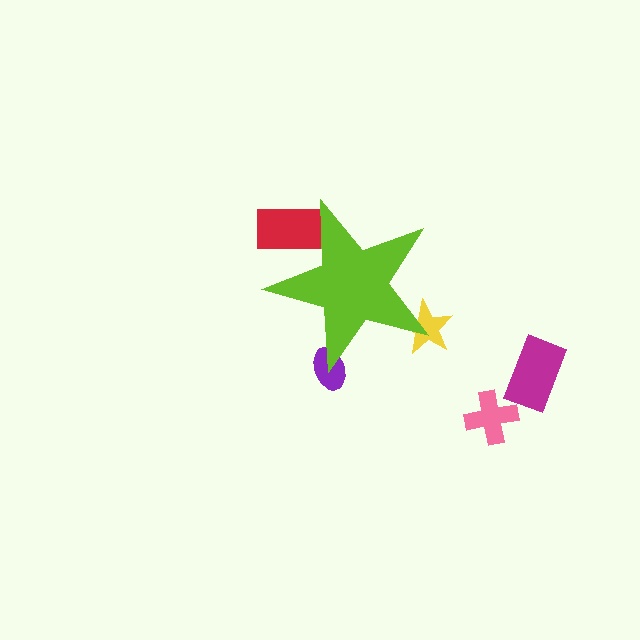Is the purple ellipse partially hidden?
Yes, the purple ellipse is partially hidden behind the lime star.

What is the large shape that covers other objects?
A lime star.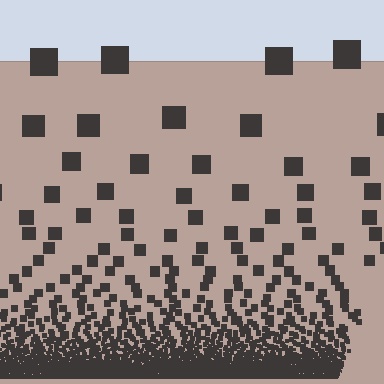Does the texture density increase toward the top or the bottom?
Density increases toward the bottom.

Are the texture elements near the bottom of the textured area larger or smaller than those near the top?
Smaller. The gradient is inverted — elements near the bottom are smaller and denser.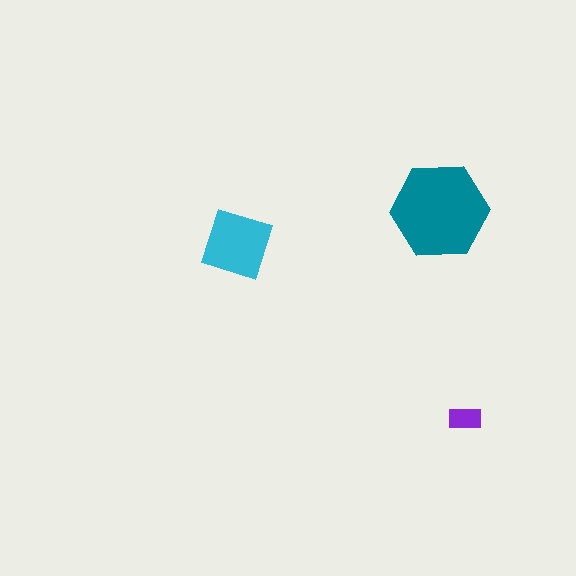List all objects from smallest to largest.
The purple rectangle, the cyan diamond, the teal hexagon.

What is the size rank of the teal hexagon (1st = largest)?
1st.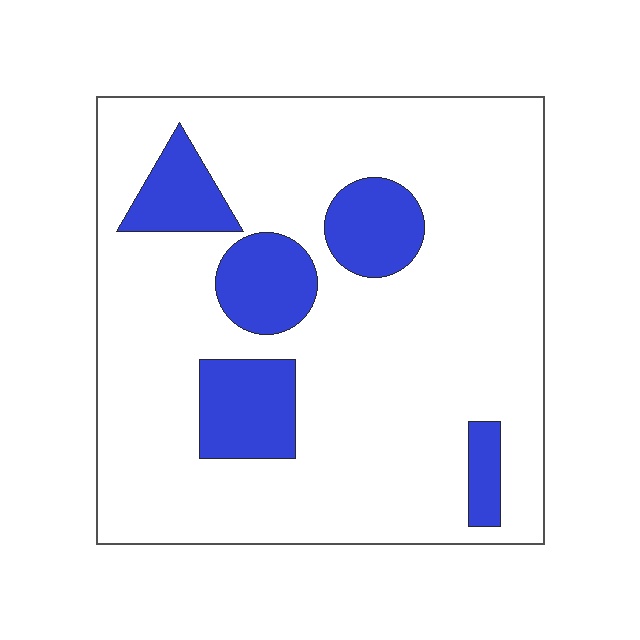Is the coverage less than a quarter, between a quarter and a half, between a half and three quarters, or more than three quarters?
Less than a quarter.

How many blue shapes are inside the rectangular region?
5.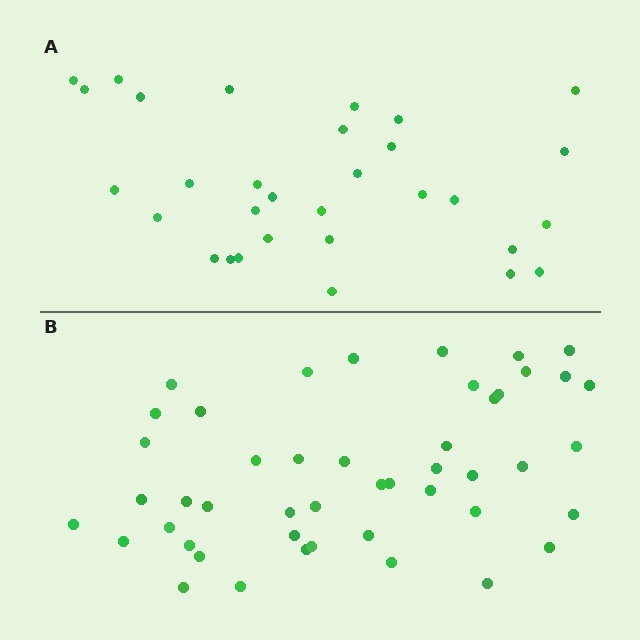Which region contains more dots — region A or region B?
Region B (the bottom region) has more dots.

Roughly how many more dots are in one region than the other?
Region B has approximately 15 more dots than region A.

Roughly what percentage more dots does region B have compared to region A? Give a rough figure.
About 50% more.